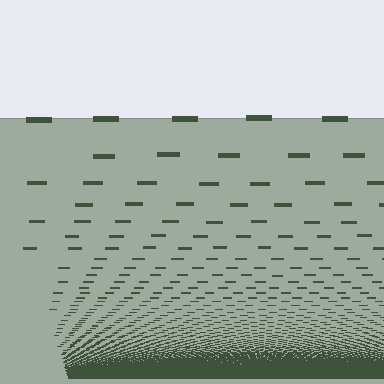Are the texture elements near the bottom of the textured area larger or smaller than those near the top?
Smaller. The gradient is inverted — elements near the bottom are smaller and denser.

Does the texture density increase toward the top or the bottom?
Density increases toward the bottom.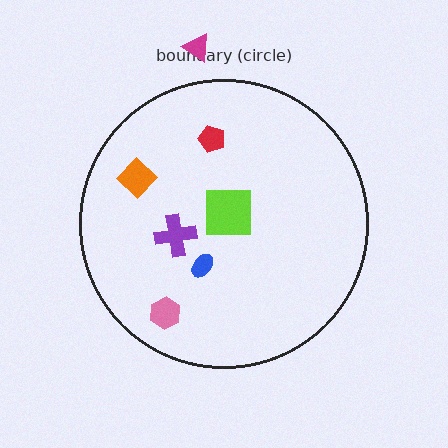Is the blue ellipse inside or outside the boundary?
Inside.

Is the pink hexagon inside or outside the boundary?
Inside.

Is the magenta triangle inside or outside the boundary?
Outside.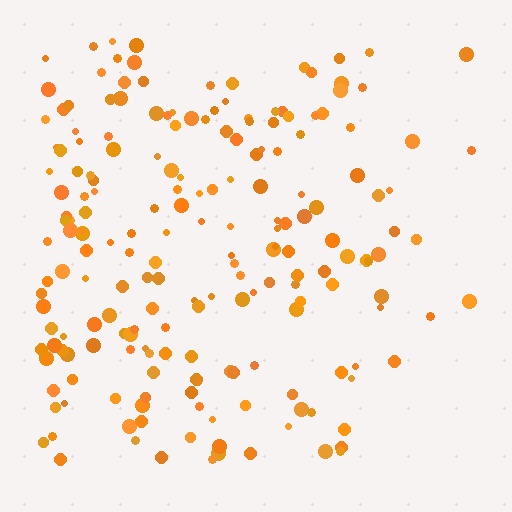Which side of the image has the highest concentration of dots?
The left.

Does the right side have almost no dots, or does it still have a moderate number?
Still a moderate number, just noticeably fewer than the left.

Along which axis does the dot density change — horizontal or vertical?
Horizontal.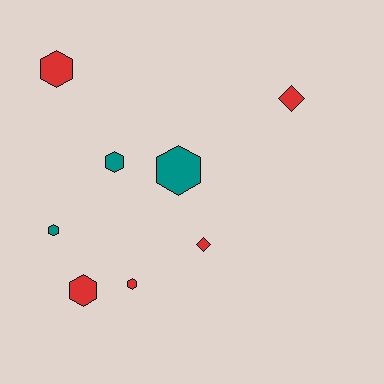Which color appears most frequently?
Red, with 5 objects.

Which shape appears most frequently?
Hexagon, with 6 objects.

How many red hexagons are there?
There are 3 red hexagons.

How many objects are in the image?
There are 8 objects.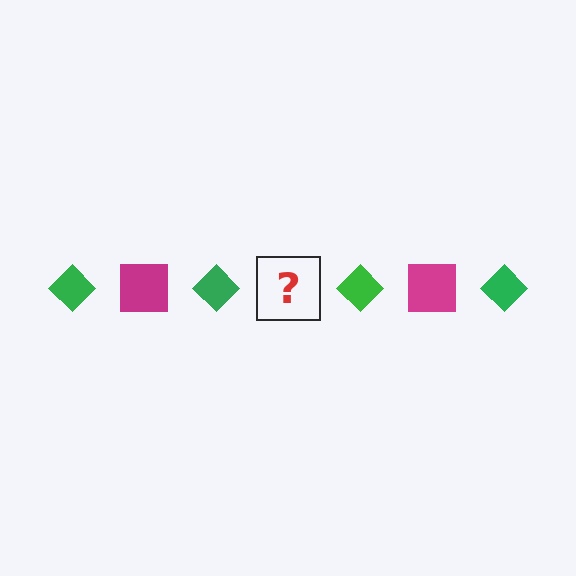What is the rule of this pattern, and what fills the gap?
The rule is that the pattern alternates between green diamond and magenta square. The gap should be filled with a magenta square.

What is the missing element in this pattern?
The missing element is a magenta square.